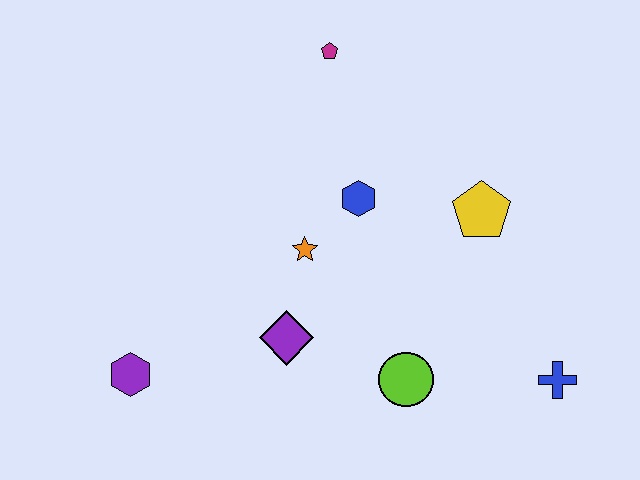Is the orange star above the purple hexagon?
Yes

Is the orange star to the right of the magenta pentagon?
No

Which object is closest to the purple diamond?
The orange star is closest to the purple diamond.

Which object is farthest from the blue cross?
The purple hexagon is farthest from the blue cross.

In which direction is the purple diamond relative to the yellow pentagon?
The purple diamond is to the left of the yellow pentagon.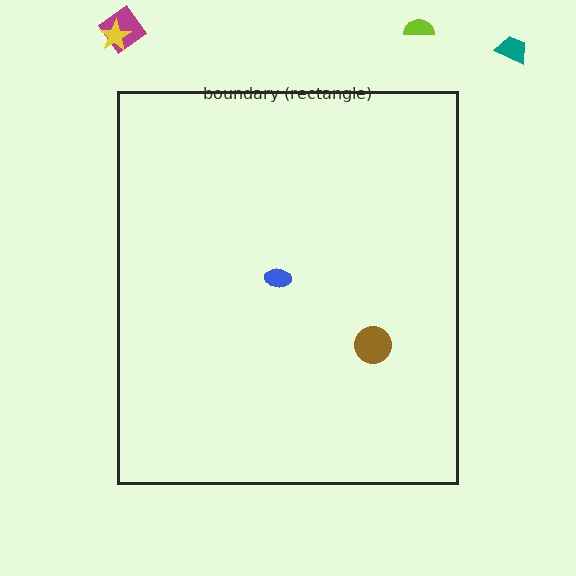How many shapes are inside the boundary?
2 inside, 4 outside.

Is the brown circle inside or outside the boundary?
Inside.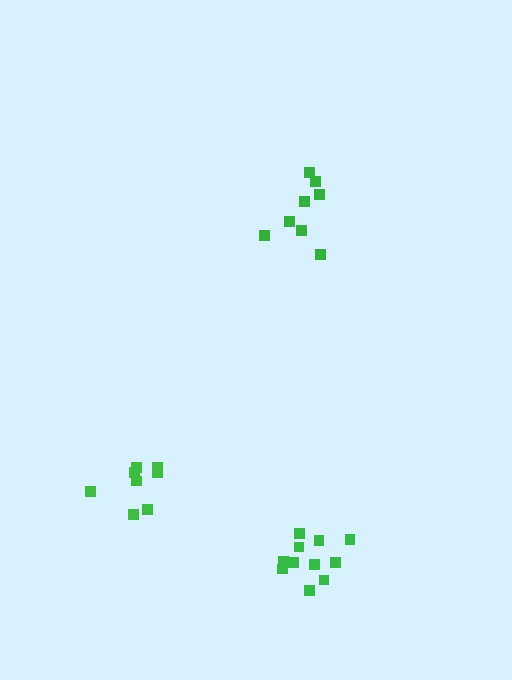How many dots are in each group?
Group 1: 9 dots, Group 2: 8 dots, Group 3: 11 dots (28 total).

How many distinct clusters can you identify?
There are 3 distinct clusters.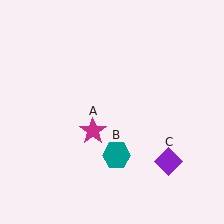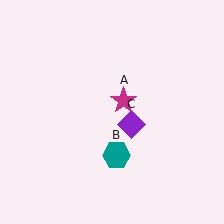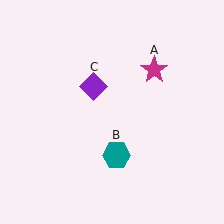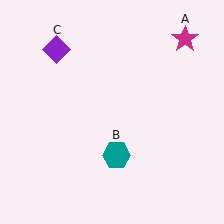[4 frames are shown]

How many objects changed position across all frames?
2 objects changed position: magenta star (object A), purple diamond (object C).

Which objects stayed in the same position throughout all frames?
Teal hexagon (object B) remained stationary.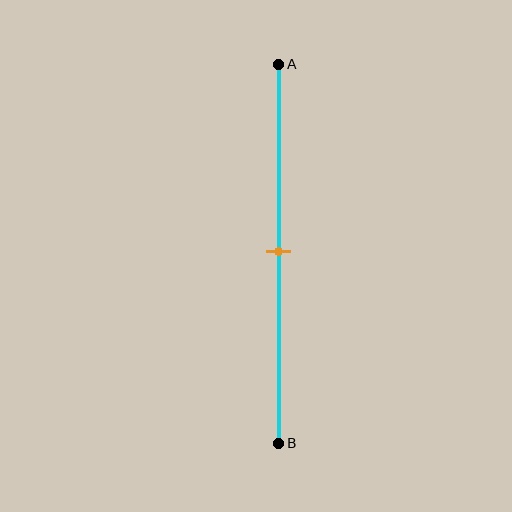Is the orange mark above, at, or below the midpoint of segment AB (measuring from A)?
The orange mark is approximately at the midpoint of segment AB.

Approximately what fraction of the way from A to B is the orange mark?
The orange mark is approximately 50% of the way from A to B.